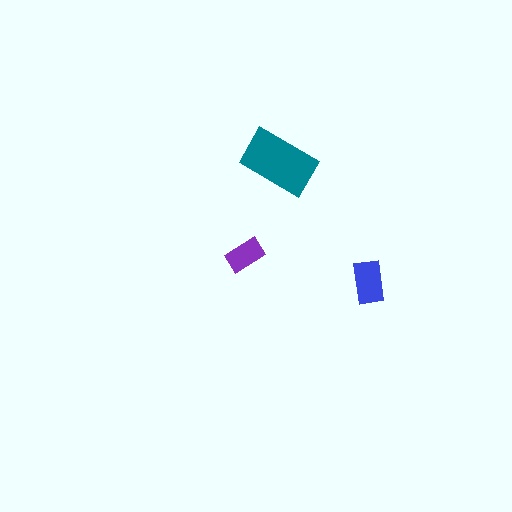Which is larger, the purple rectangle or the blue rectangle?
The blue one.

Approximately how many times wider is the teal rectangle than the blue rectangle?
About 1.5 times wider.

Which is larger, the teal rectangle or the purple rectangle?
The teal one.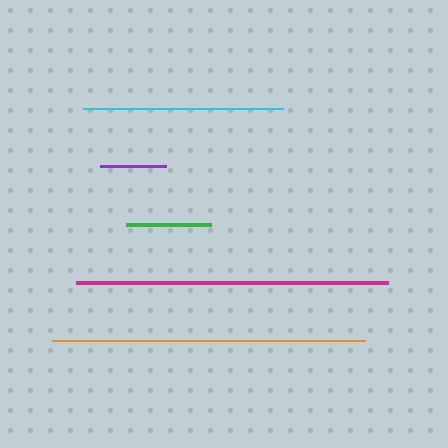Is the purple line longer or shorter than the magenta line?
The magenta line is longer than the purple line.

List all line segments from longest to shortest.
From longest to shortest: orange, magenta, cyan, green, purple.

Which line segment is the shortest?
The purple line is the shortest at approximately 66 pixels.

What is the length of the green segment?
The green segment is approximately 85 pixels long.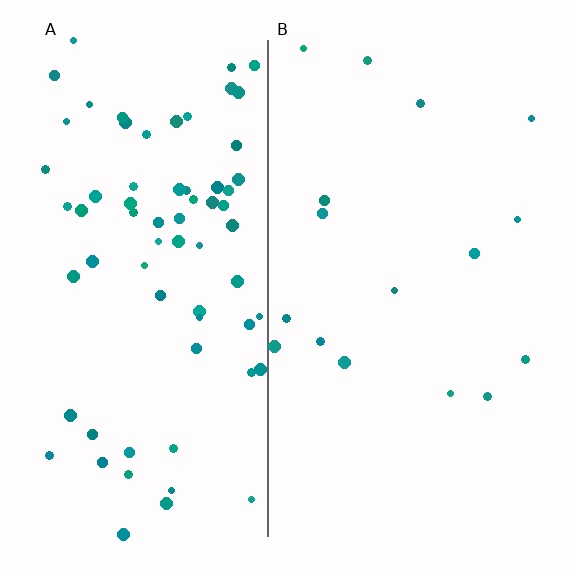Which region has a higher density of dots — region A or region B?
A (the left).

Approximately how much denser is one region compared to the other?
Approximately 4.3× — region A over region B.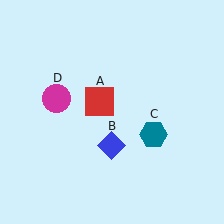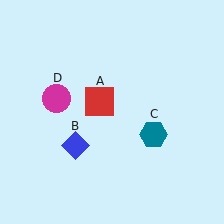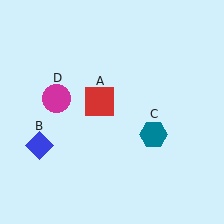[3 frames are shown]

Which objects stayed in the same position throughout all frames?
Red square (object A) and teal hexagon (object C) and magenta circle (object D) remained stationary.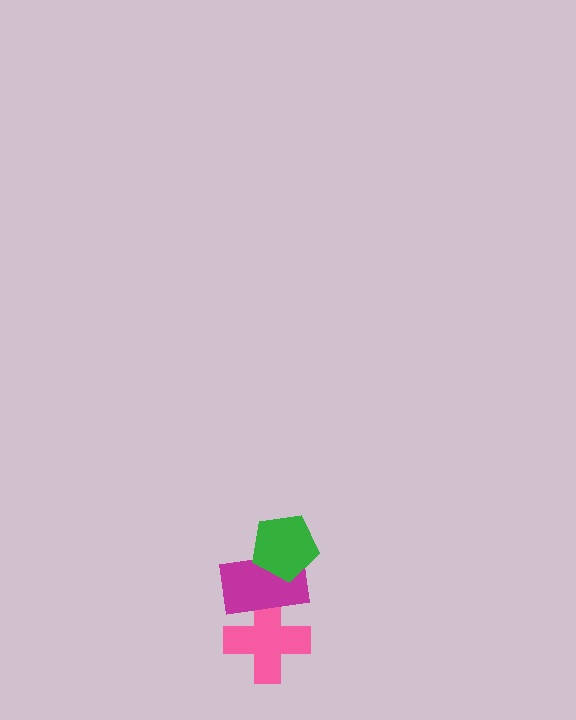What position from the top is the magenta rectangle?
The magenta rectangle is 2nd from the top.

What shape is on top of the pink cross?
The magenta rectangle is on top of the pink cross.